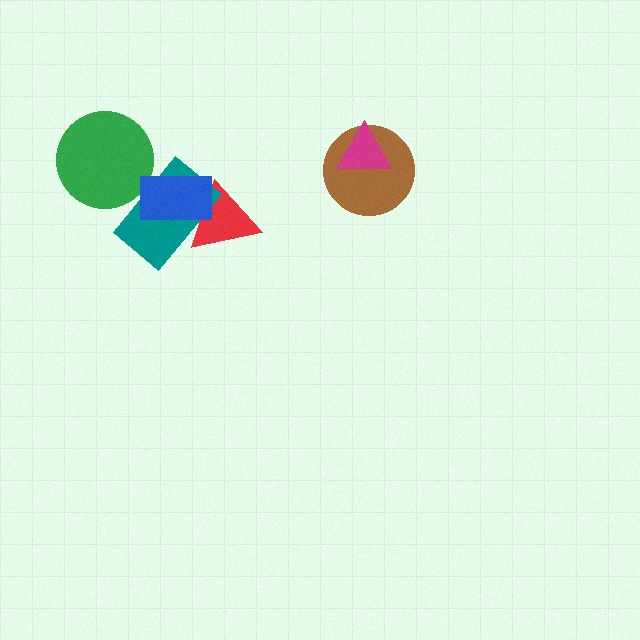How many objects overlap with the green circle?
1 object overlaps with the green circle.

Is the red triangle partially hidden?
Yes, it is partially covered by another shape.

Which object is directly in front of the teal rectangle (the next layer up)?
The green circle is directly in front of the teal rectangle.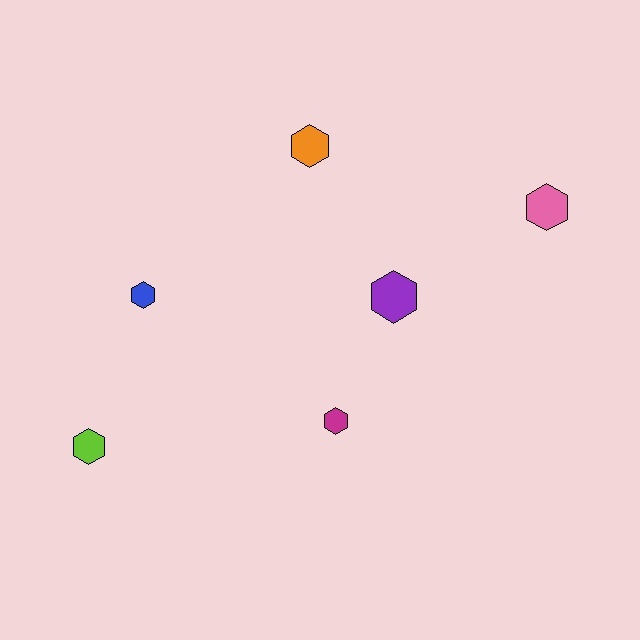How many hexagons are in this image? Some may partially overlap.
There are 6 hexagons.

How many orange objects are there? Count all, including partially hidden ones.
There is 1 orange object.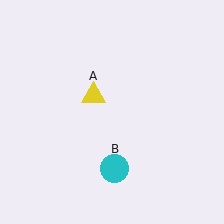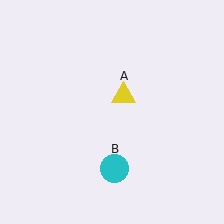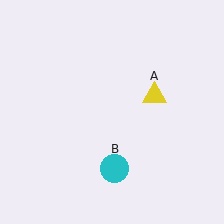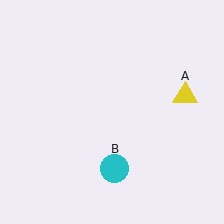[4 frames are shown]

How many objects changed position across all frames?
1 object changed position: yellow triangle (object A).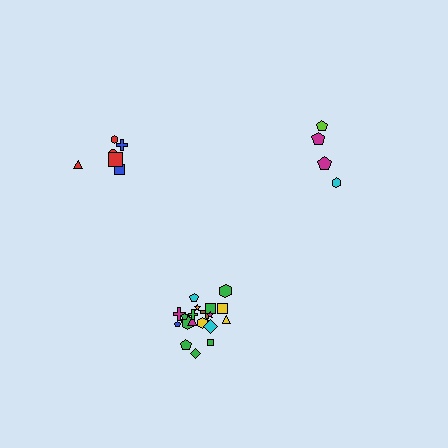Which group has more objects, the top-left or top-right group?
The top-left group.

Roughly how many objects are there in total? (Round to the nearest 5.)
Roughly 35 objects in total.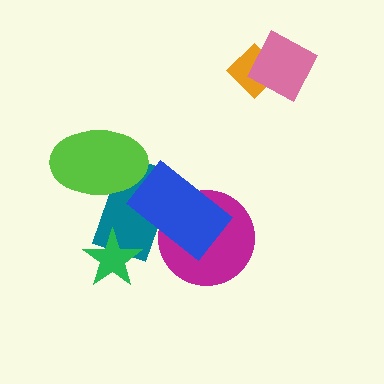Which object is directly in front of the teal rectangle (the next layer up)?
The lime ellipse is directly in front of the teal rectangle.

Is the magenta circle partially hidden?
Yes, it is partially covered by another shape.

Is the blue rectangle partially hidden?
No, no other shape covers it.